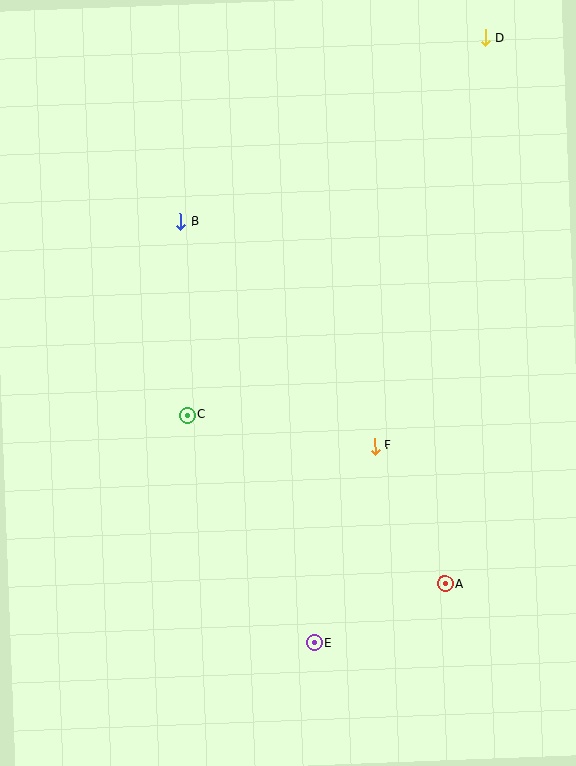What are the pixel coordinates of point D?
Point D is at (485, 38).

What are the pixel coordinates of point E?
Point E is at (314, 643).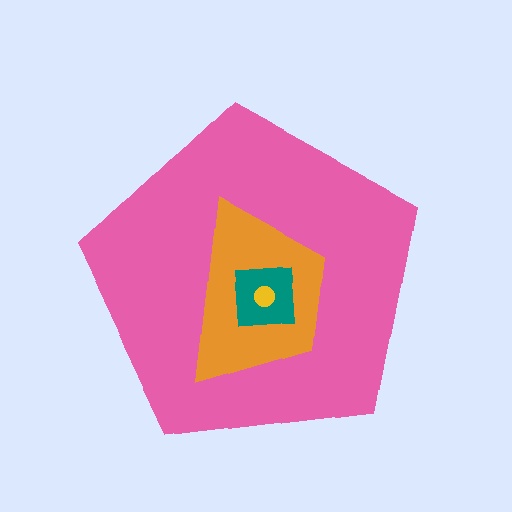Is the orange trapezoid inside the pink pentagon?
Yes.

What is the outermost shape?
The pink pentagon.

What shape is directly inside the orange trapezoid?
The teal square.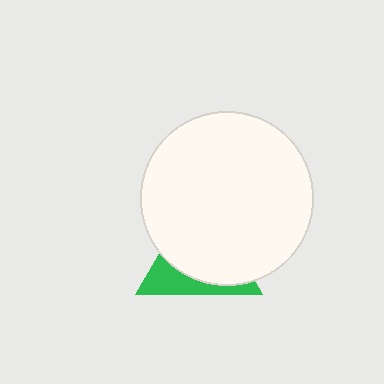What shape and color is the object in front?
The object in front is a white circle.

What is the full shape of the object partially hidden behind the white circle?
The partially hidden object is a green triangle.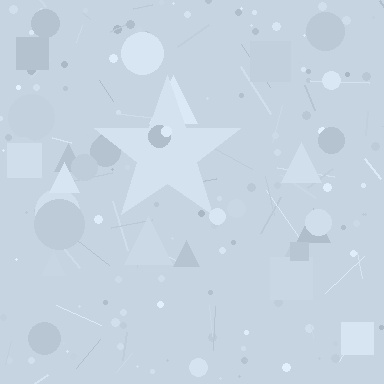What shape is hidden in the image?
A star is hidden in the image.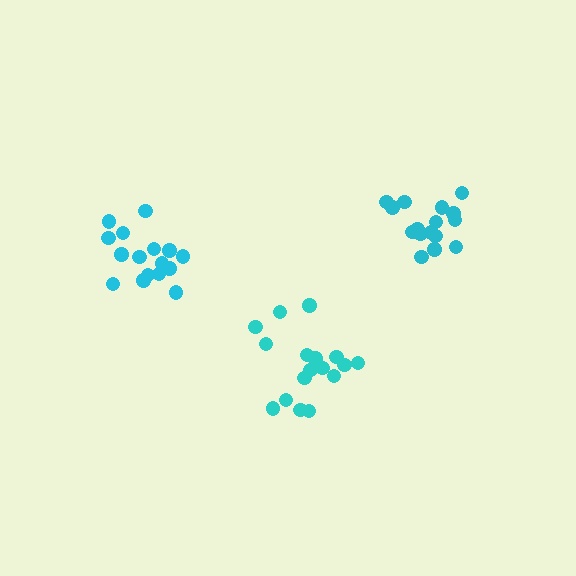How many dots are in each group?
Group 1: 16 dots, Group 2: 17 dots, Group 3: 17 dots (50 total).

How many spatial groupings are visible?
There are 3 spatial groupings.